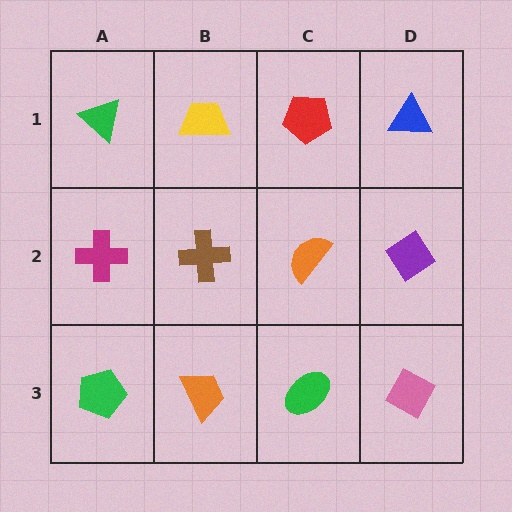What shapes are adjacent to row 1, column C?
An orange semicircle (row 2, column C), a yellow trapezoid (row 1, column B), a blue triangle (row 1, column D).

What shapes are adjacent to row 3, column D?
A purple diamond (row 2, column D), a green ellipse (row 3, column C).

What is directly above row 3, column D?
A purple diamond.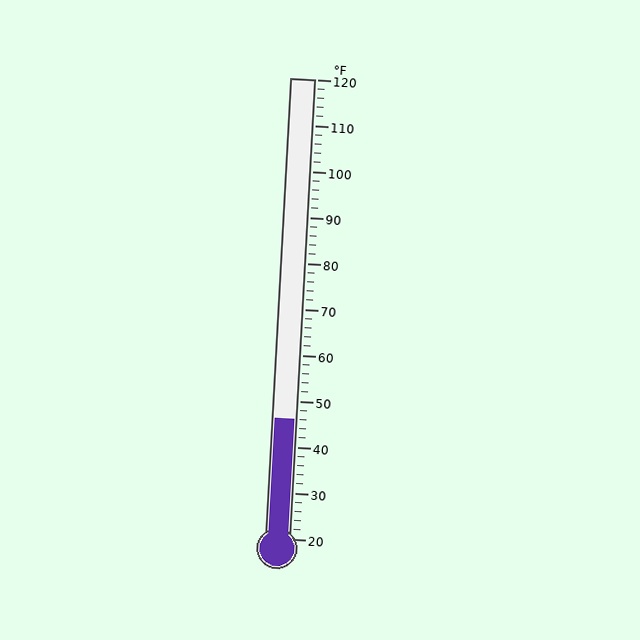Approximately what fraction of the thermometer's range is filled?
The thermometer is filled to approximately 25% of its range.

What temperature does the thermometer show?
The thermometer shows approximately 46°F.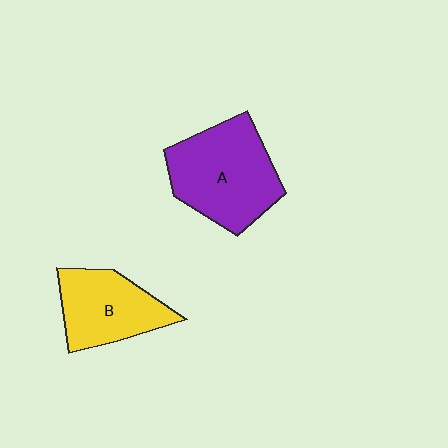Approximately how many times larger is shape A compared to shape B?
Approximately 1.4 times.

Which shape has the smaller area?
Shape B (yellow).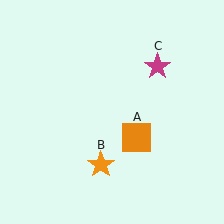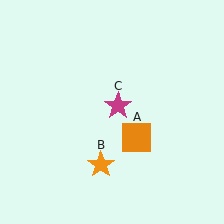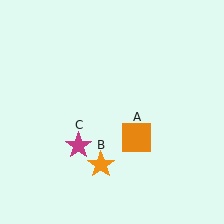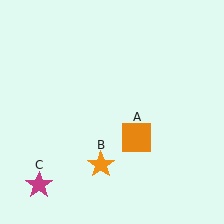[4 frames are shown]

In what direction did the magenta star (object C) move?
The magenta star (object C) moved down and to the left.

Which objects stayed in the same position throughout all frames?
Orange square (object A) and orange star (object B) remained stationary.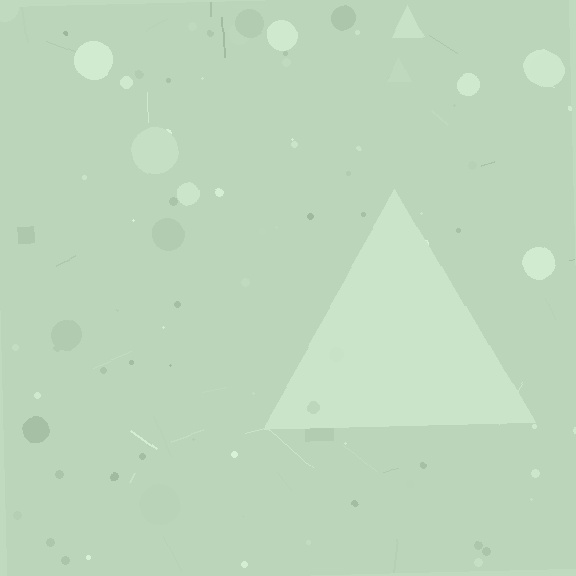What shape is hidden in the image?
A triangle is hidden in the image.